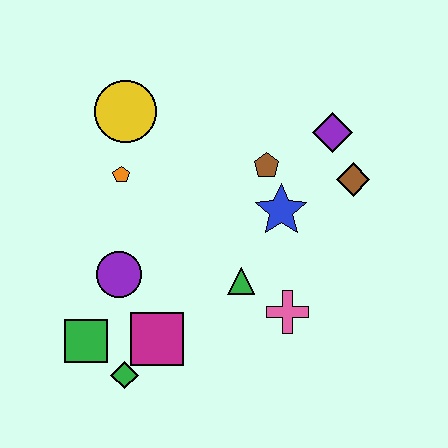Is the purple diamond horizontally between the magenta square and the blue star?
No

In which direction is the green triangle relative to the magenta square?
The green triangle is to the right of the magenta square.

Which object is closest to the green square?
The green diamond is closest to the green square.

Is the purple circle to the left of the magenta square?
Yes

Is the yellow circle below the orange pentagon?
No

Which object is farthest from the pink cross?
The yellow circle is farthest from the pink cross.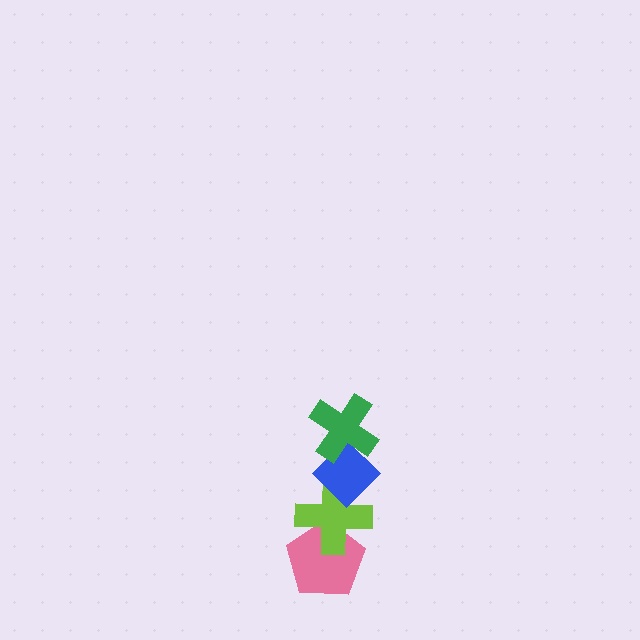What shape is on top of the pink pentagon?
The lime cross is on top of the pink pentagon.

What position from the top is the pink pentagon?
The pink pentagon is 4th from the top.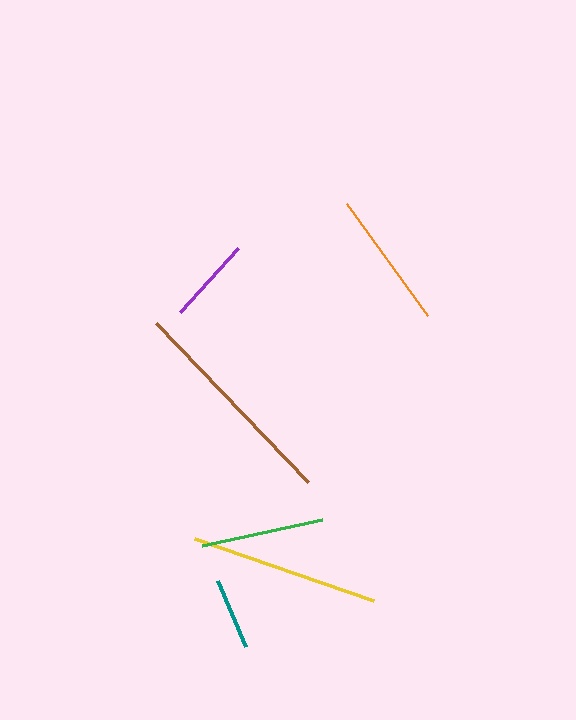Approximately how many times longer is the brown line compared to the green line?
The brown line is approximately 1.8 times the length of the green line.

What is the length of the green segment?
The green segment is approximately 122 pixels long.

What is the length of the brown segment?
The brown segment is approximately 220 pixels long.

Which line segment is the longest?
The brown line is the longest at approximately 220 pixels.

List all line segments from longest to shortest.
From longest to shortest: brown, yellow, orange, green, purple, teal.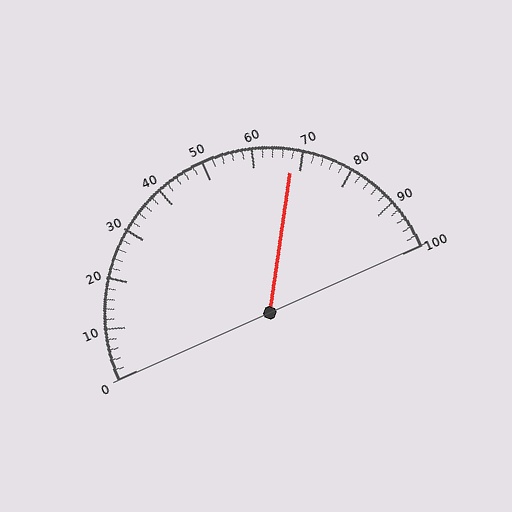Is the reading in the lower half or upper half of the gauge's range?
The reading is in the upper half of the range (0 to 100).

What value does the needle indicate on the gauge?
The needle indicates approximately 68.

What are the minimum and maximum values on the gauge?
The gauge ranges from 0 to 100.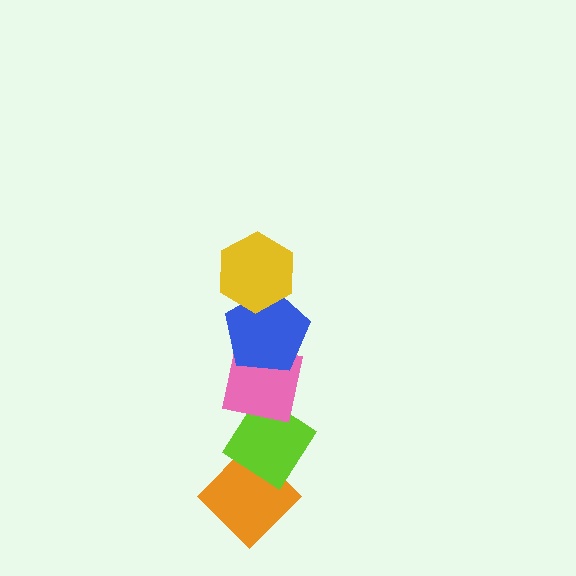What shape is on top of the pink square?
The blue pentagon is on top of the pink square.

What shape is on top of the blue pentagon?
The yellow hexagon is on top of the blue pentagon.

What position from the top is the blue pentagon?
The blue pentagon is 2nd from the top.